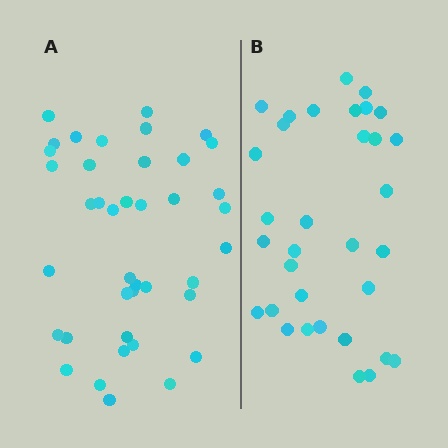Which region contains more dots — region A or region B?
Region A (the left region) has more dots.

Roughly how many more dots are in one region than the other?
Region A has roughly 8 or so more dots than region B.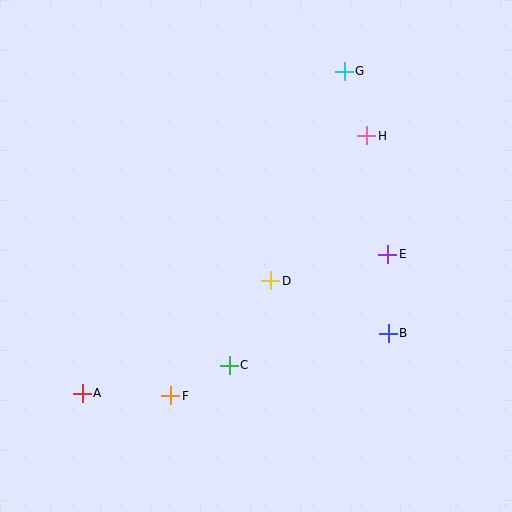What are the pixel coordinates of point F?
Point F is at (171, 396).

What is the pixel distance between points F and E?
The distance between F and E is 259 pixels.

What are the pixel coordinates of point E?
Point E is at (388, 254).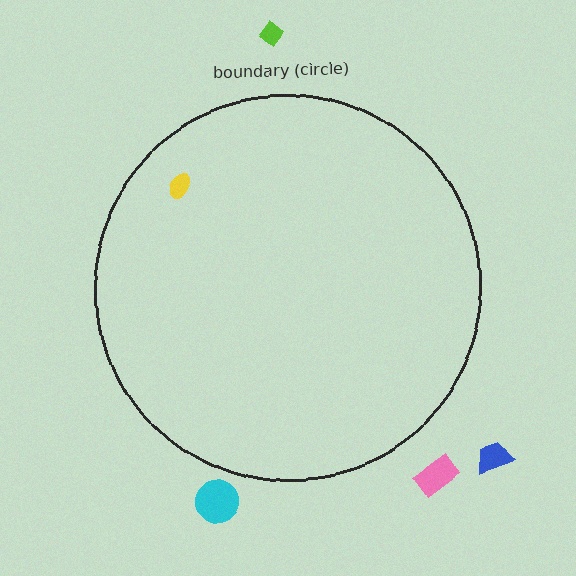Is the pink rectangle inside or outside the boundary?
Outside.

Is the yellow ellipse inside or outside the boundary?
Inside.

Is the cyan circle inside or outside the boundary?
Outside.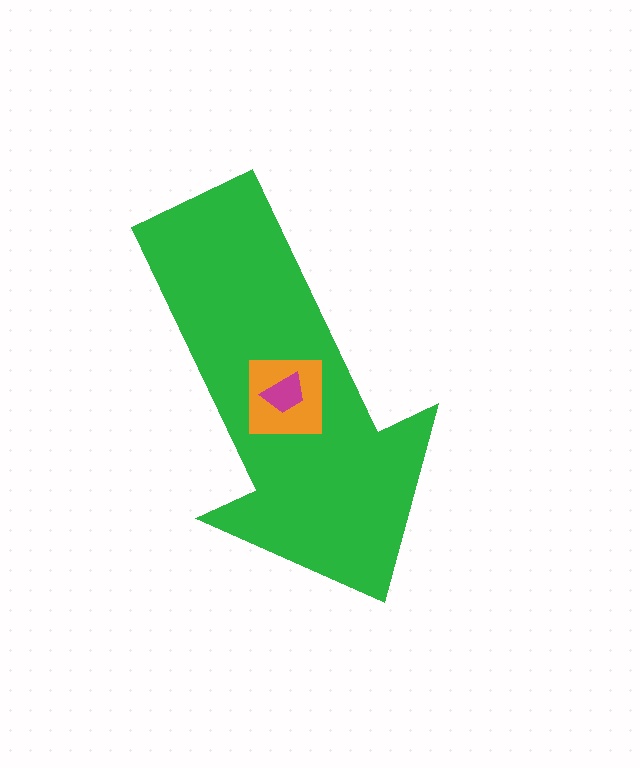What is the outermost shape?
The green arrow.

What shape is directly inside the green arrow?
The orange square.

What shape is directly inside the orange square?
The magenta trapezoid.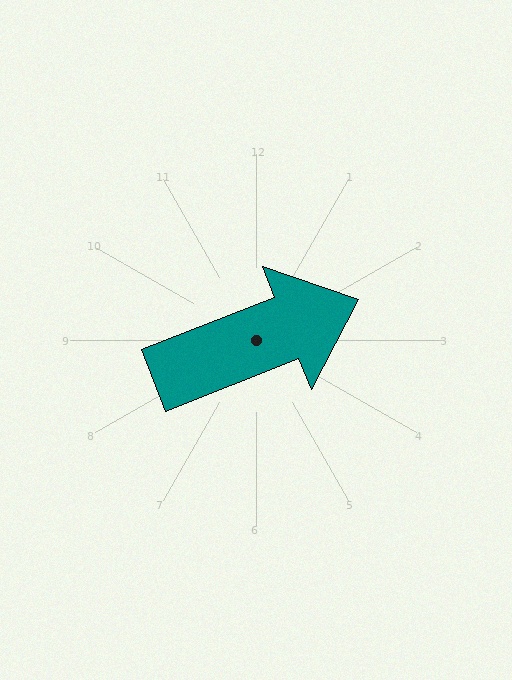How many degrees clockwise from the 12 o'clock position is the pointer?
Approximately 69 degrees.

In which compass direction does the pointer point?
East.